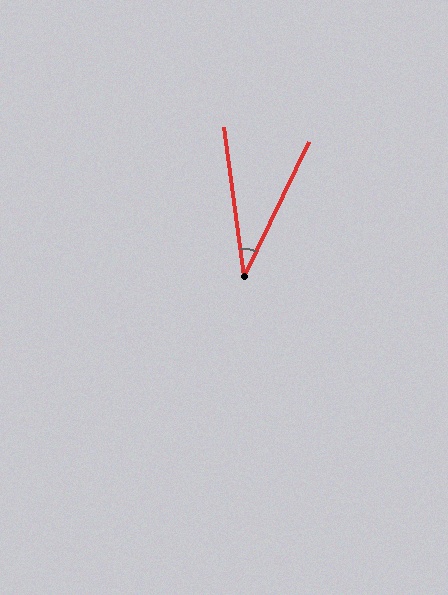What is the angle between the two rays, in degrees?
Approximately 33 degrees.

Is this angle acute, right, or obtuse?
It is acute.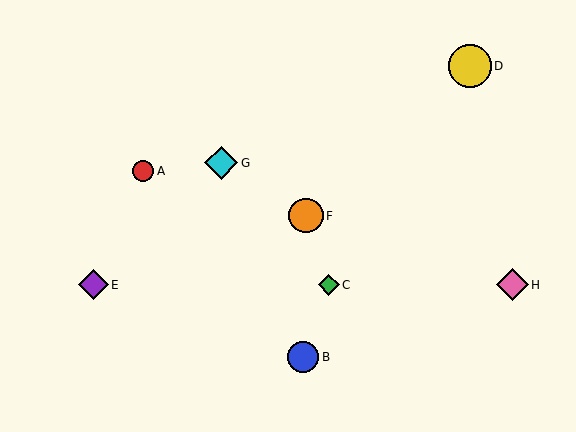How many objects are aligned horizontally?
3 objects (C, E, H) are aligned horizontally.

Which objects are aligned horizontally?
Objects C, E, H are aligned horizontally.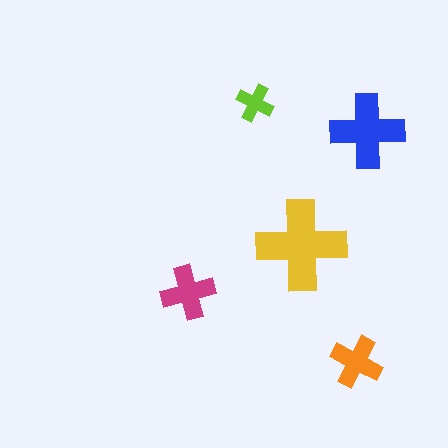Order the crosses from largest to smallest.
the yellow one, the blue one, the magenta one, the orange one, the lime one.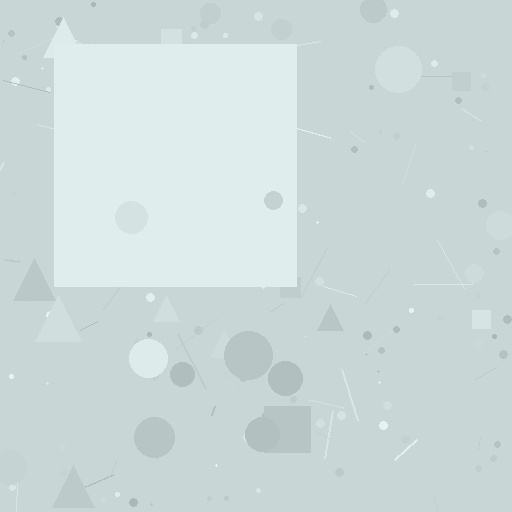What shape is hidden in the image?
A square is hidden in the image.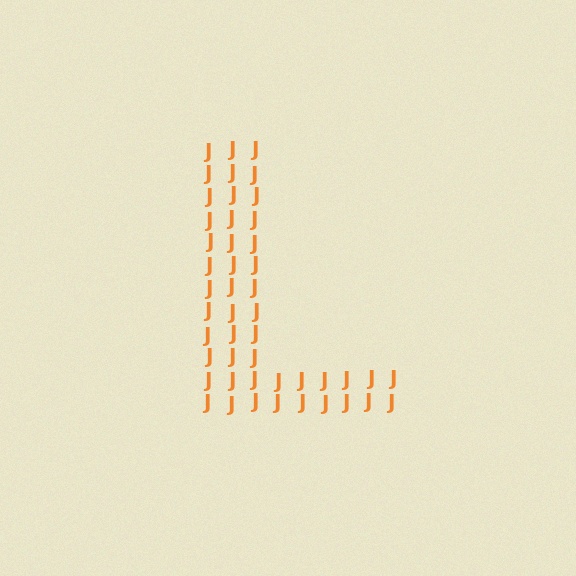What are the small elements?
The small elements are letter J's.